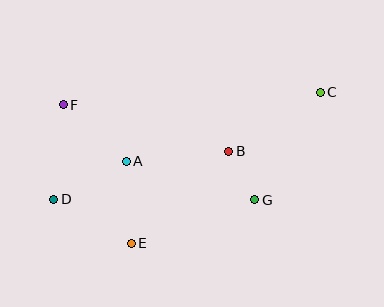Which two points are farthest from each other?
Points C and D are farthest from each other.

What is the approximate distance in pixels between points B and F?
The distance between B and F is approximately 172 pixels.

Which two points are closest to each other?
Points B and G are closest to each other.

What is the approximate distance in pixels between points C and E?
The distance between C and E is approximately 242 pixels.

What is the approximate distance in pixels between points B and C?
The distance between B and C is approximately 109 pixels.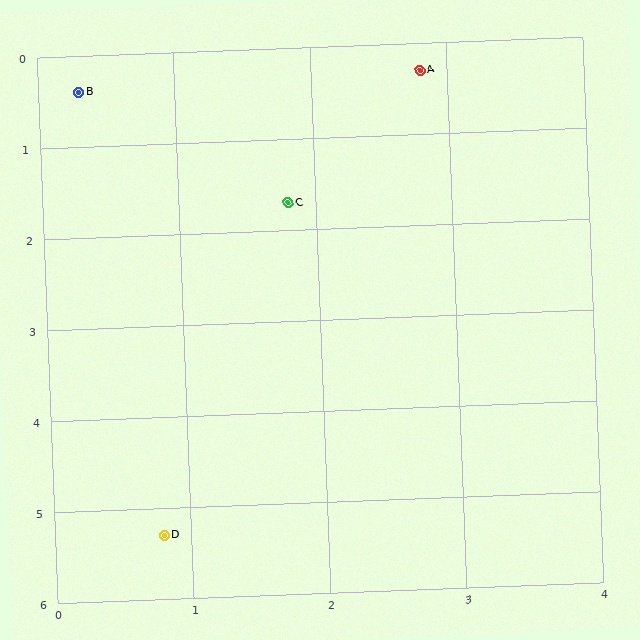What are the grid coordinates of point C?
Point C is at approximately (1.8, 1.7).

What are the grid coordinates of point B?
Point B is at approximately (0.3, 0.4).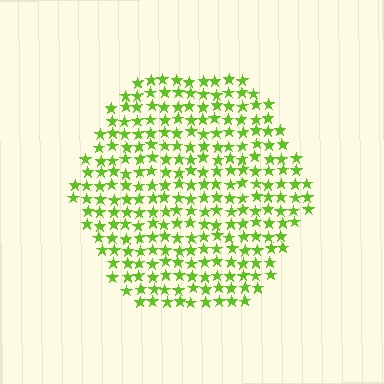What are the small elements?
The small elements are stars.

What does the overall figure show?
The overall figure shows a hexagon.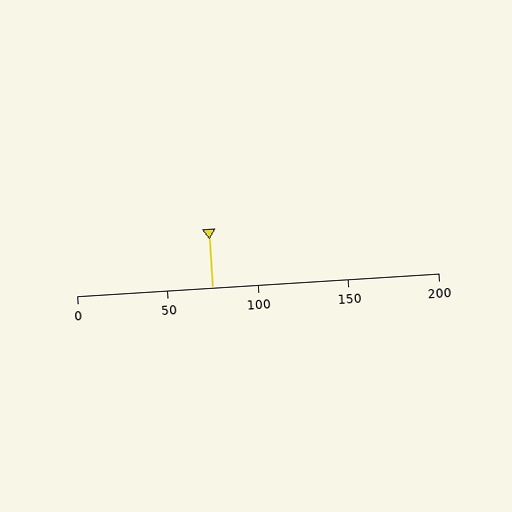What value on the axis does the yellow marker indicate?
The marker indicates approximately 75.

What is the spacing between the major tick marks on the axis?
The major ticks are spaced 50 apart.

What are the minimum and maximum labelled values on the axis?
The axis runs from 0 to 200.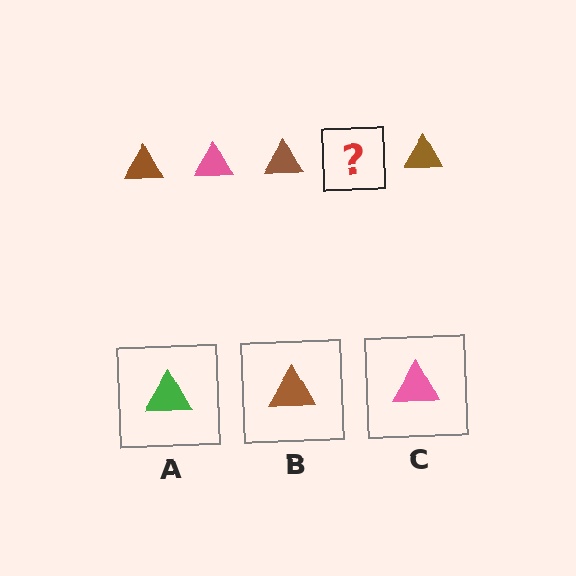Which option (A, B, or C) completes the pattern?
C.